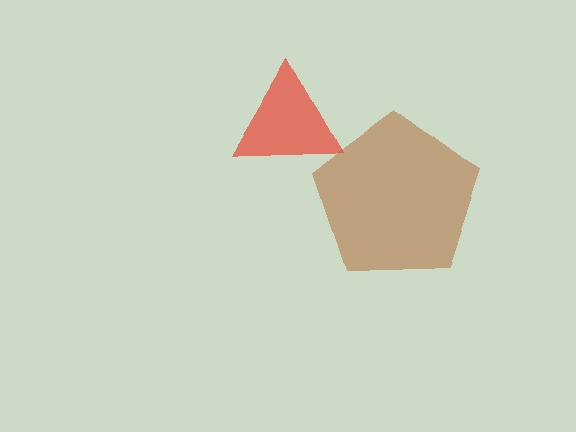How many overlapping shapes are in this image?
There are 2 overlapping shapes in the image.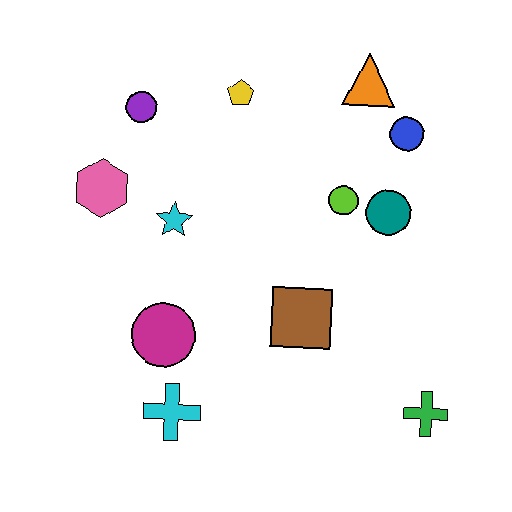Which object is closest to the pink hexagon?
The cyan star is closest to the pink hexagon.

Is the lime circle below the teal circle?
No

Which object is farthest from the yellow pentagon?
The green cross is farthest from the yellow pentagon.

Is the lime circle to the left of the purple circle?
No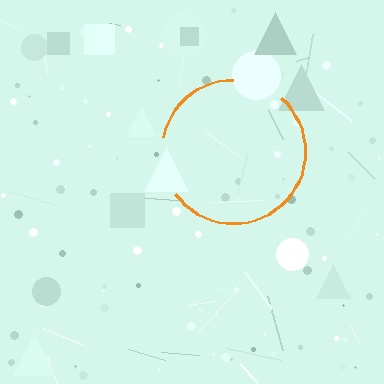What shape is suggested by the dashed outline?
The dashed outline suggests a circle.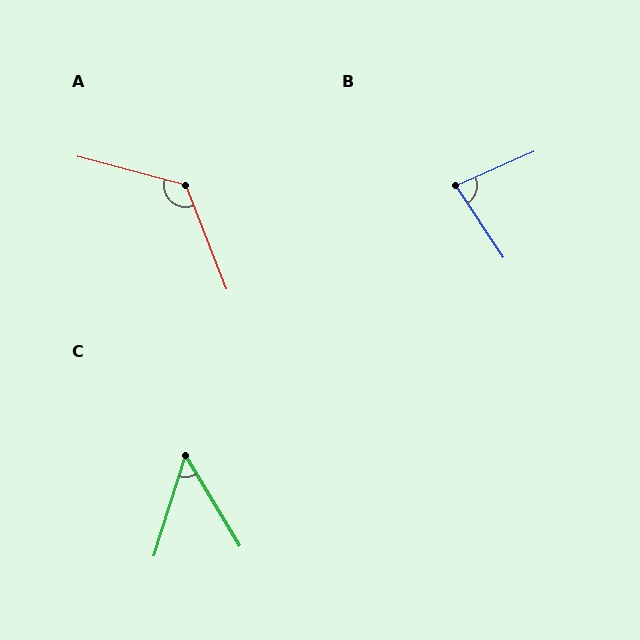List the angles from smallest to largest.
C (48°), B (80°), A (126°).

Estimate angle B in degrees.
Approximately 80 degrees.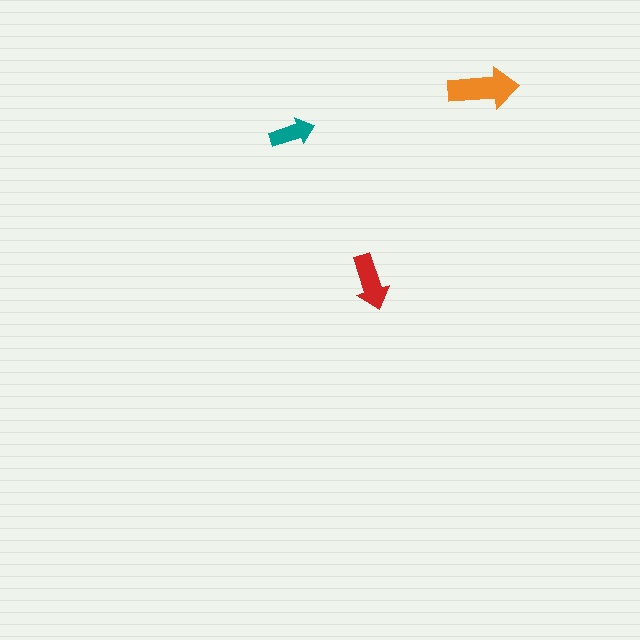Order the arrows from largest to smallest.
the orange one, the red one, the teal one.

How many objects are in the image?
There are 3 objects in the image.